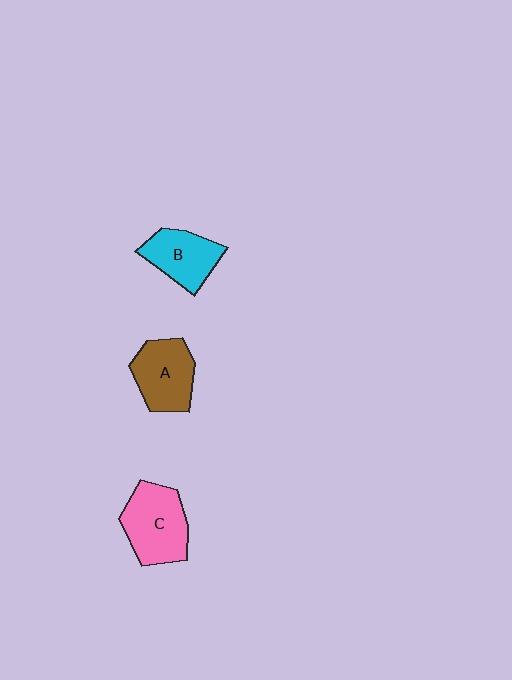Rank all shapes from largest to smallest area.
From largest to smallest: C (pink), A (brown), B (cyan).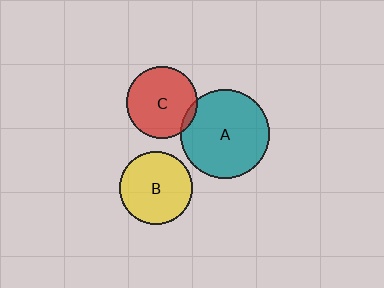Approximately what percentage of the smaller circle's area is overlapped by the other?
Approximately 5%.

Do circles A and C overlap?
Yes.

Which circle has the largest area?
Circle A (teal).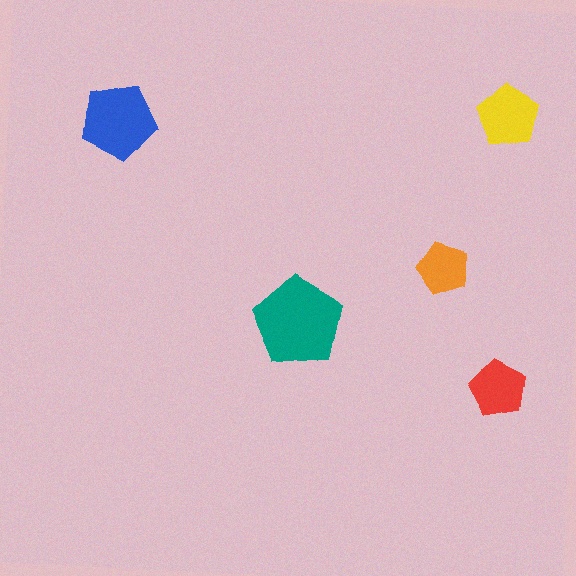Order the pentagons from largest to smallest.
the teal one, the blue one, the yellow one, the red one, the orange one.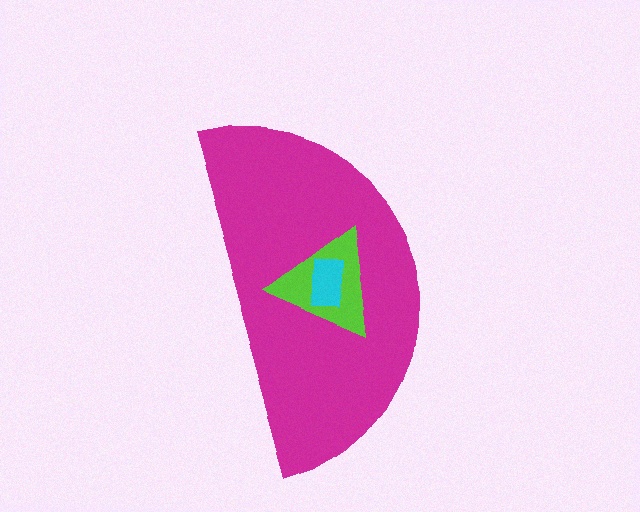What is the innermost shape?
The cyan rectangle.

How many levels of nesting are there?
3.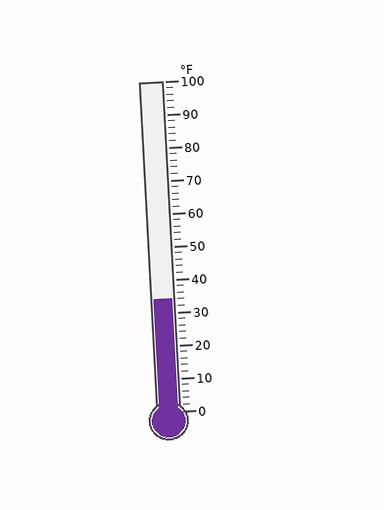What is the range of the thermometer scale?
The thermometer scale ranges from 0°F to 100°F.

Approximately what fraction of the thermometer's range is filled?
The thermometer is filled to approximately 35% of its range.